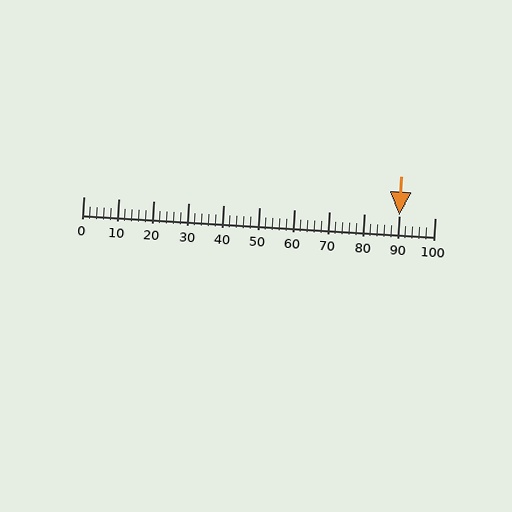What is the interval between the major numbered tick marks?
The major tick marks are spaced 10 units apart.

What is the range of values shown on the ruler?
The ruler shows values from 0 to 100.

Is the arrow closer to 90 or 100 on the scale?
The arrow is closer to 90.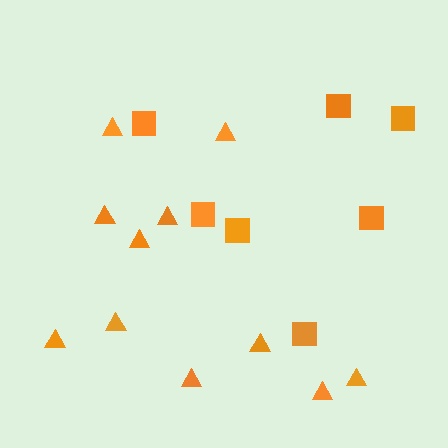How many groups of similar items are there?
There are 2 groups: one group of triangles (11) and one group of squares (7).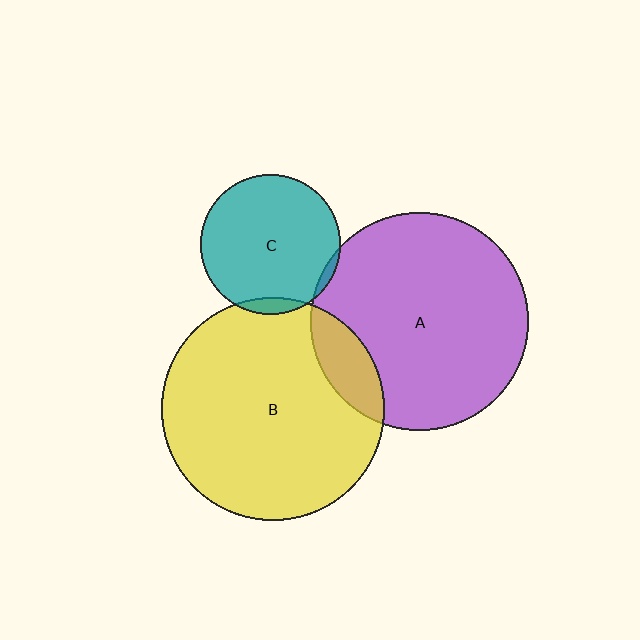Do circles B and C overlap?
Yes.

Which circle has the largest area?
Circle B (yellow).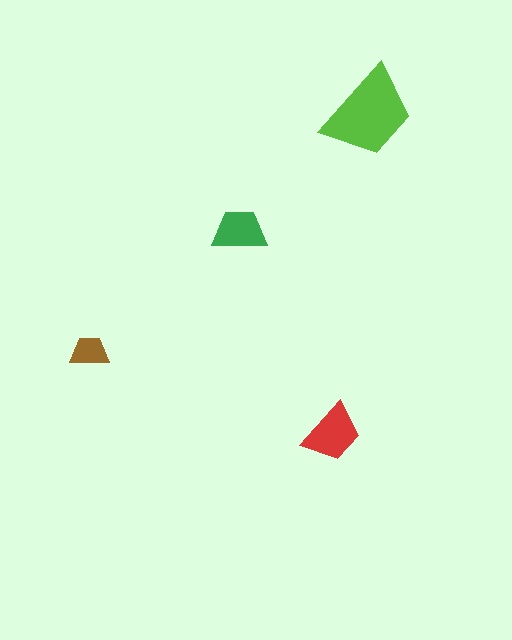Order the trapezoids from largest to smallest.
the lime one, the red one, the green one, the brown one.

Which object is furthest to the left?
The brown trapezoid is leftmost.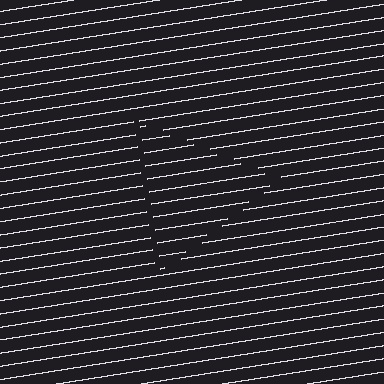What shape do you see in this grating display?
An illusory triangle. The interior of the shape contains the same grating, shifted by half a period — the contour is defined by the phase discontinuity where line-ends from the inner and outer gratings abut.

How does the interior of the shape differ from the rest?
The interior of the shape contains the same grating, shifted by half a period — the contour is defined by the phase discontinuity where line-ends from the inner and outer gratings abut.